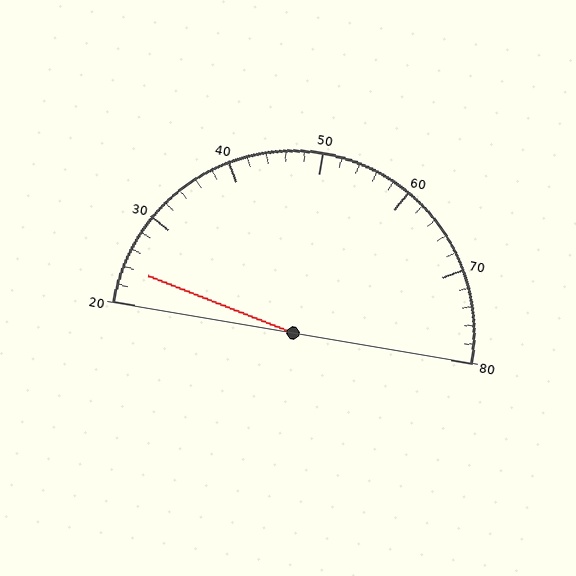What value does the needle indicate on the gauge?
The needle indicates approximately 24.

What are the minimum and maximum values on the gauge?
The gauge ranges from 20 to 80.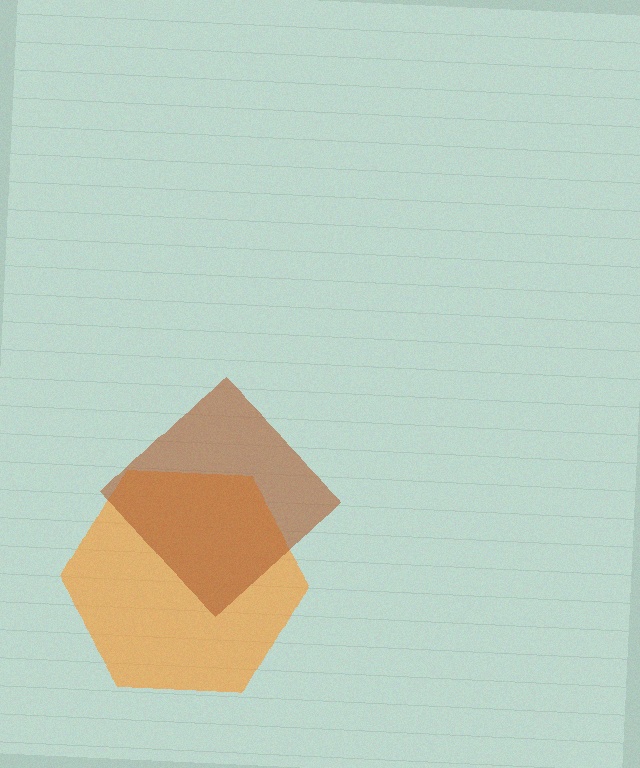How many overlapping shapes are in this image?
There are 2 overlapping shapes in the image.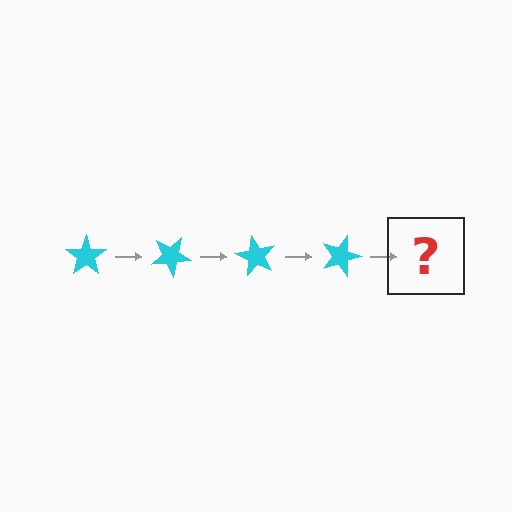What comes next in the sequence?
The next element should be a cyan star rotated 120 degrees.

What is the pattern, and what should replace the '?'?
The pattern is that the star rotates 30 degrees each step. The '?' should be a cyan star rotated 120 degrees.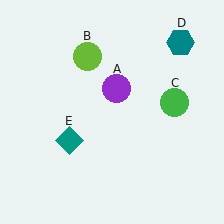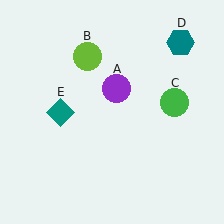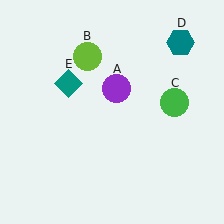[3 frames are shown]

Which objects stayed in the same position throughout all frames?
Purple circle (object A) and lime circle (object B) and green circle (object C) and teal hexagon (object D) remained stationary.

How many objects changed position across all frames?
1 object changed position: teal diamond (object E).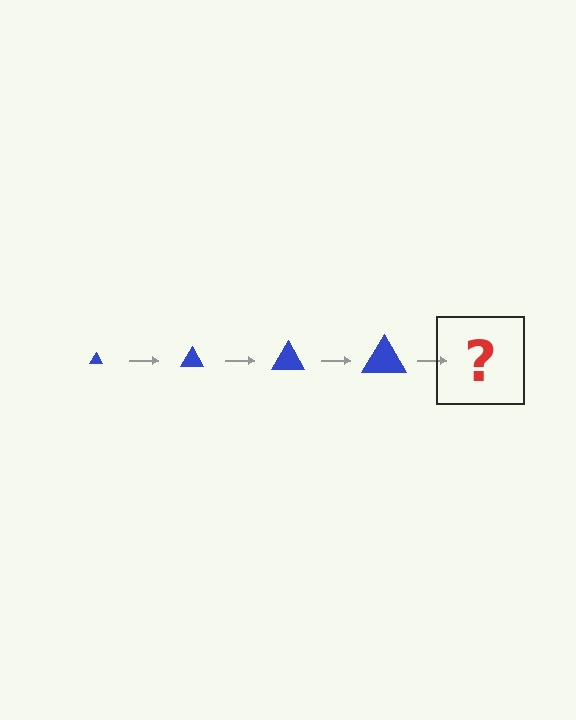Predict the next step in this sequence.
The next step is a blue triangle, larger than the previous one.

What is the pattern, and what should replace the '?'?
The pattern is that the triangle gets progressively larger each step. The '?' should be a blue triangle, larger than the previous one.